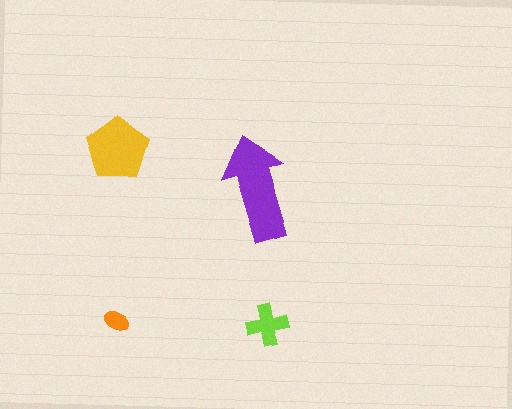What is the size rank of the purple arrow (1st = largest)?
1st.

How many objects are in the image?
There are 4 objects in the image.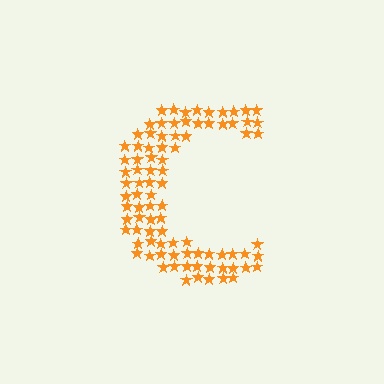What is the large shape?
The large shape is the letter C.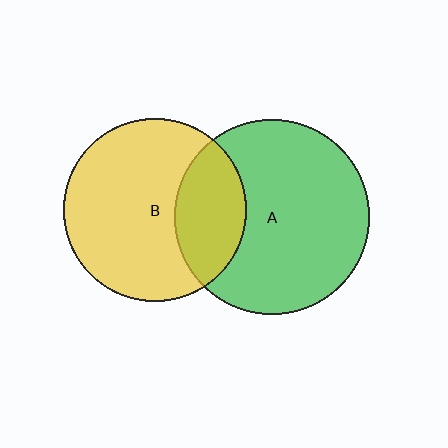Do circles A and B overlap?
Yes.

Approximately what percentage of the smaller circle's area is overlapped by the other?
Approximately 30%.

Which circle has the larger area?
Circle A (green).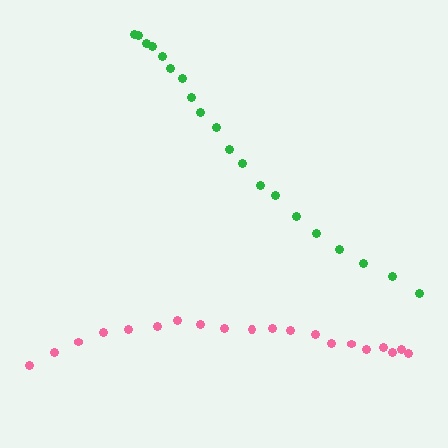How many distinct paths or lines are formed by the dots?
There are 2 distinct paths.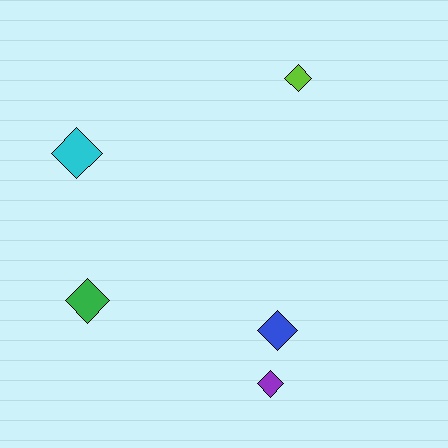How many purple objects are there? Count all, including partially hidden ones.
There is 1 purple object.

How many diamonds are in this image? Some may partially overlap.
There are 5 diamonds.